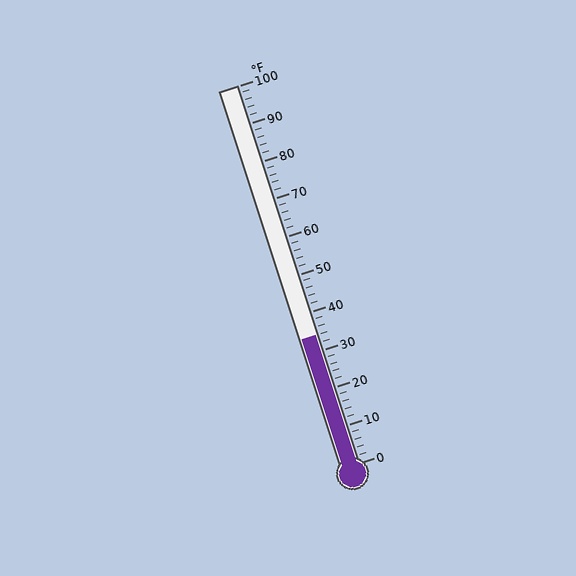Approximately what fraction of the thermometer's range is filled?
The thermometer is filled to approximately 35% of its range.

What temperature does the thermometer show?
The thermometer shows approximately 34°F.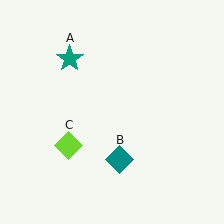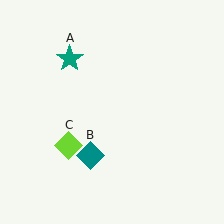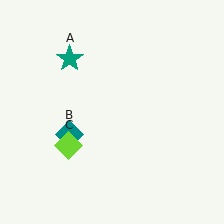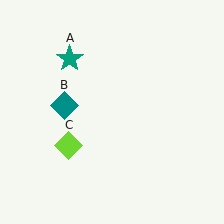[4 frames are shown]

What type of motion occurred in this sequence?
The teal diamond (object B) rotated clockwise around the center of the scene.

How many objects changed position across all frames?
1 object changed position: teal diamond (object B).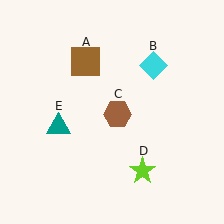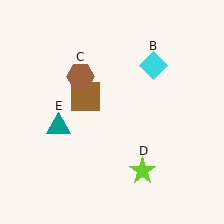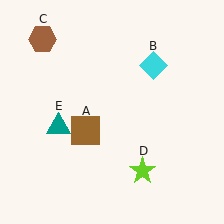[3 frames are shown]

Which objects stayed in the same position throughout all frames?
Cyan diamond (object B) and lime star (object D) and teal triangle (object E) remained stationary.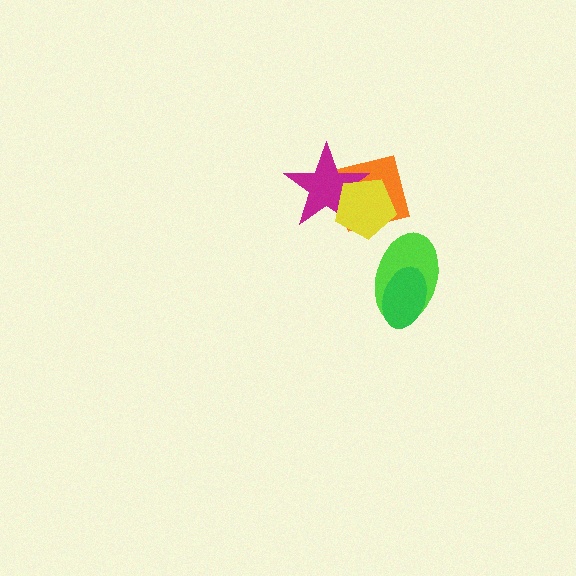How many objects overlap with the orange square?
2 objects overlap with the orange square.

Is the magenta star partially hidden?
Yes, it is partially covered by another shape.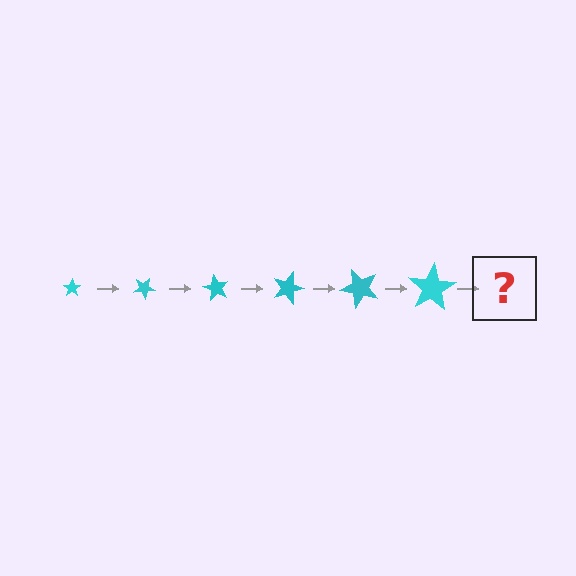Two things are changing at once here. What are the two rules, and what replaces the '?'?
The two rules are that the star grows larger each step and it rotates 30 degrees each step. The '?' should be a star, larger than the previous one and rotated 180 degrees from the start.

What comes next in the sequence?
The next element should be a star, larger than the previous one and rotated 180 degrees from the start.